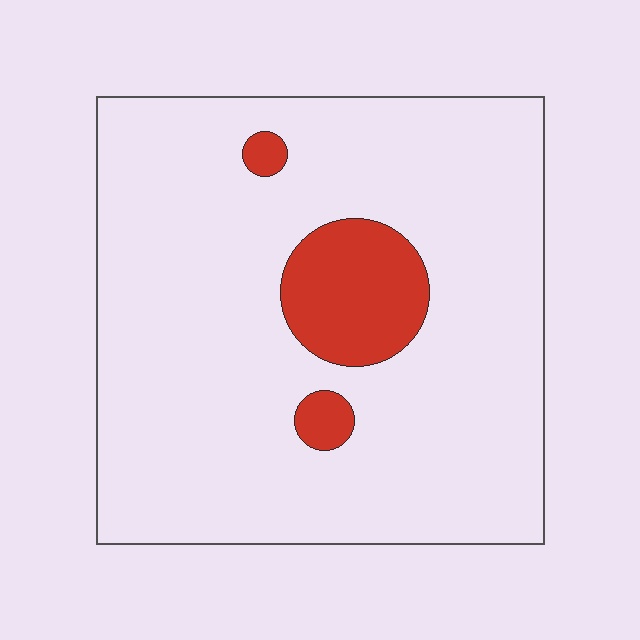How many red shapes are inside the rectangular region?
3.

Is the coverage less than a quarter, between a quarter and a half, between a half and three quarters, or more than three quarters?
Less than a quarter.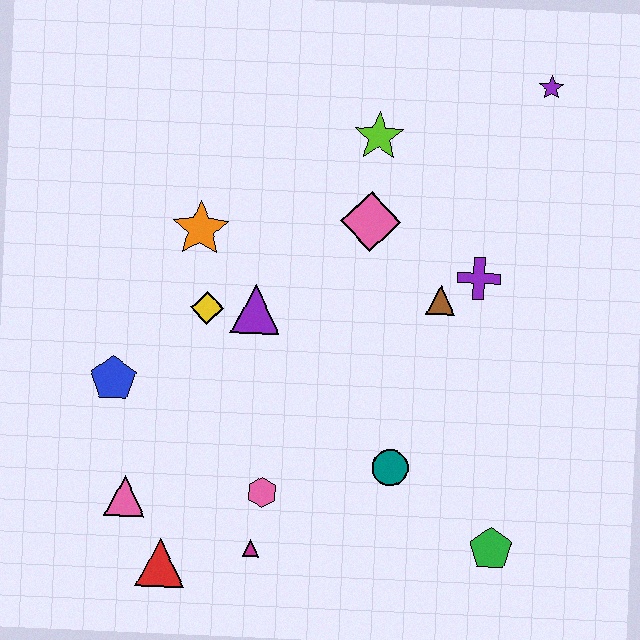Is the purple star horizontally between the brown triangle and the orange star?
No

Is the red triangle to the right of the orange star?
No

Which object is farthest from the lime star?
The red triangle is farthest from the lime star.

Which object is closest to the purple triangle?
The yellow diamond is closest to the purple triangle.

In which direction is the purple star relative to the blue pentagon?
The purple star is to the right of the blue pentagon.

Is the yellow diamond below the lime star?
Yes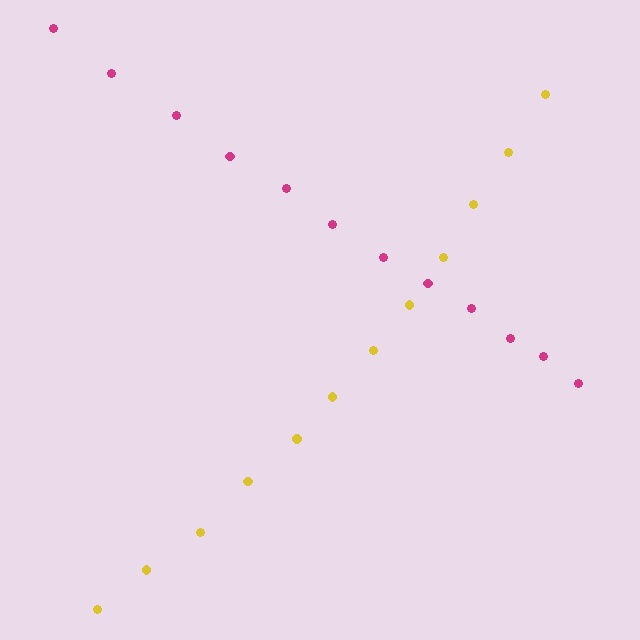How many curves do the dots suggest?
There are 2 distinct paths.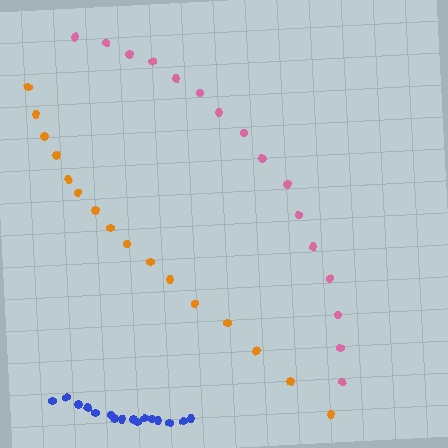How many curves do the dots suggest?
There are 3 distinct paths.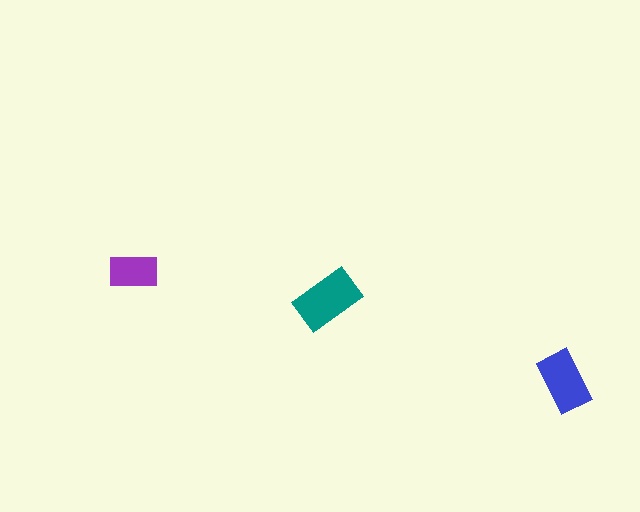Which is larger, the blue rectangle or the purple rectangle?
The blue one.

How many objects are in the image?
There are 3 objects in the image.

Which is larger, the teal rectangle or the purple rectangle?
The teal one.